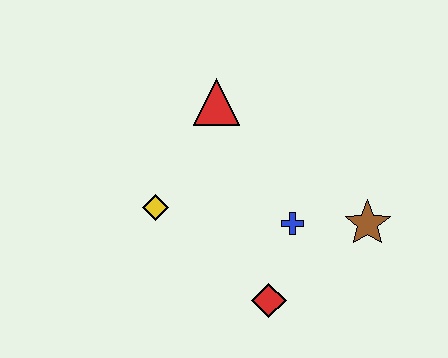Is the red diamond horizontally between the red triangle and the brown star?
Yes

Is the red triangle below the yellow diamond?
No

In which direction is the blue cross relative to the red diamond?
The blue cross is above the red diamond.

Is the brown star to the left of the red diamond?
No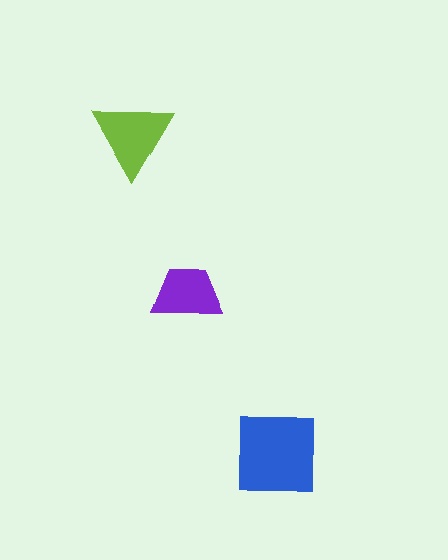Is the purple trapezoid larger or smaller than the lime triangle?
Smaller.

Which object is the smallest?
The purple trapezoid.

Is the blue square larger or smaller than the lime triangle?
Larger.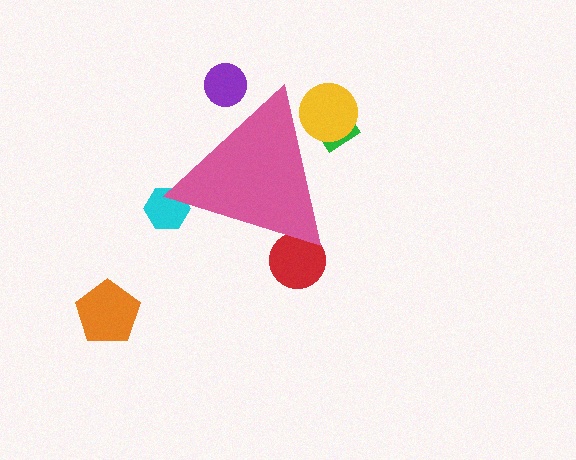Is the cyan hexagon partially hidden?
Yes, the cyan hexagon is partially hidden behind the pink triangle.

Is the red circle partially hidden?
Yes, the red circle is partially hidden behind the pink triangle.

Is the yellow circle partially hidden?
Yes, the yellow circle is partially hidden behind the pink triangle.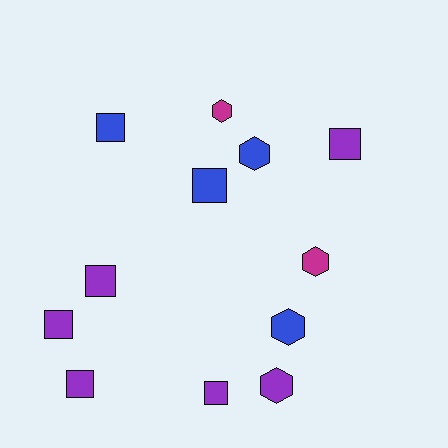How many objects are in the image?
There are 12 objects.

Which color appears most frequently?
Purple, with 6 objects.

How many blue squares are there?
There are 2 blue squares.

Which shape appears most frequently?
Square, with 7 objects.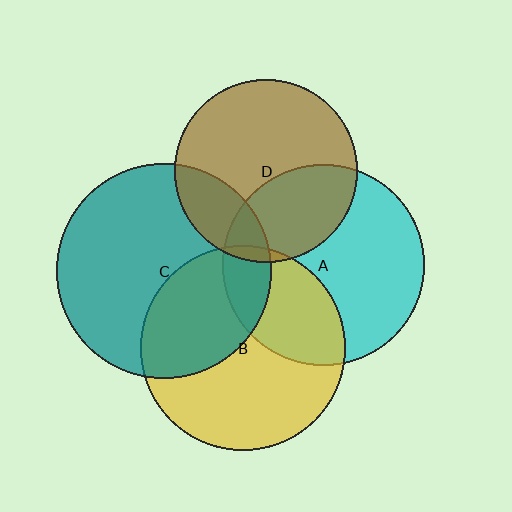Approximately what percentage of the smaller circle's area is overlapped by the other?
Approximately 35%.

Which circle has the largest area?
Circle C (teal).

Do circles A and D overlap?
Yes.